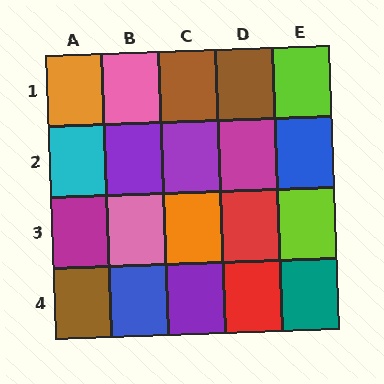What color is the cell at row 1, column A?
Orange.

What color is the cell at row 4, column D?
Red.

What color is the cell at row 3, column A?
Magenta.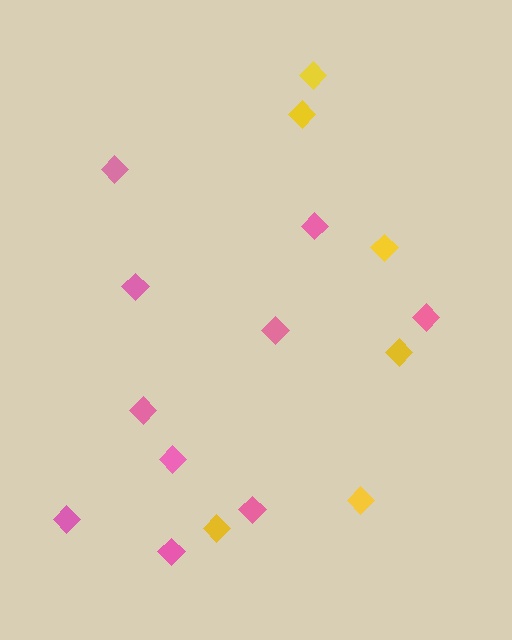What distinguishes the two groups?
There are 2 groups: one group of yellow diamonds (6) and one group of pink diamonds (10).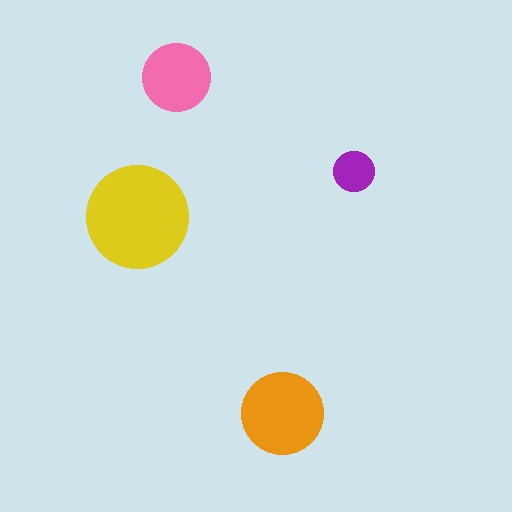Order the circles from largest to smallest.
the yellow one, the orange one, the pink one, the purple one.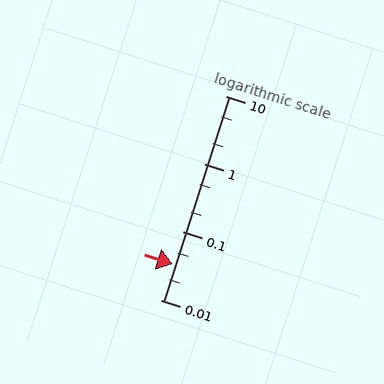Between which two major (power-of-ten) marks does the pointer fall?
The pointer is between 0.01 and 0.1.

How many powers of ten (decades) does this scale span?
The scale spans 3 decades, from 0.01 to 10.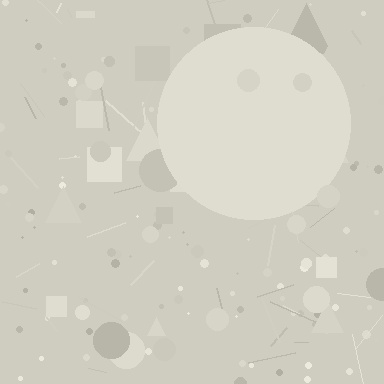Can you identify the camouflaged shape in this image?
The camouflaged shape is a circle.